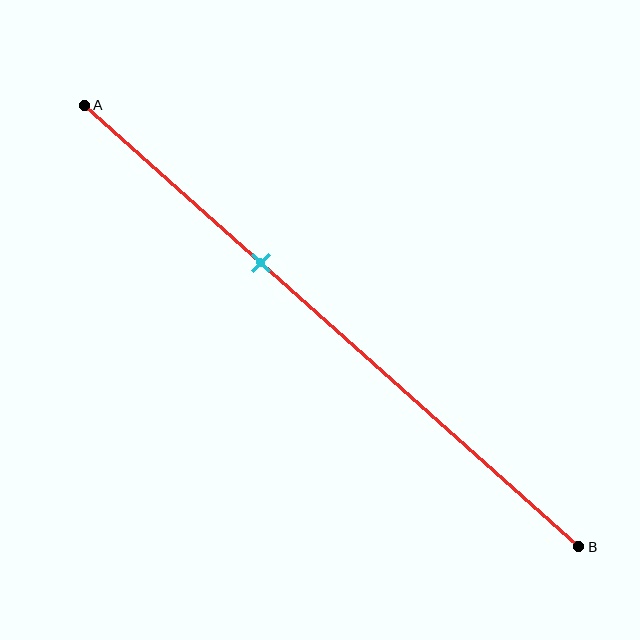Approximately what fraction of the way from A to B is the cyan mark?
The cyan mark is approximately 35% of the way from A to B.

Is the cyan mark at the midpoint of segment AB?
No, the mark is at about 35% from A, not at the 50% midpoint.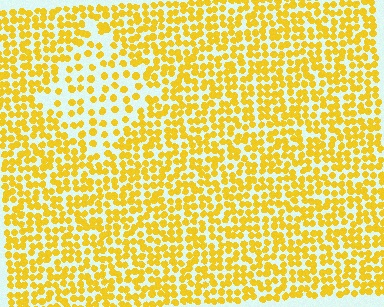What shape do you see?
I see a diamond.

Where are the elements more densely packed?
The elements are more densely packed outside the diamond boundary.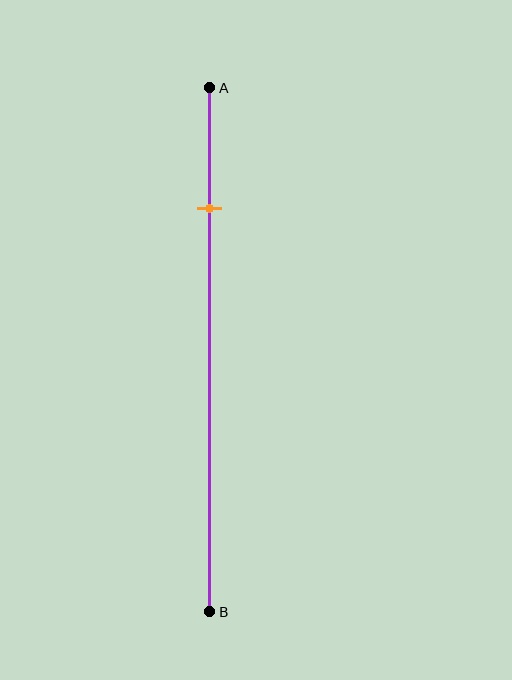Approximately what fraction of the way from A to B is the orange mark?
The orange mark is approximately 25% of the way from A to B.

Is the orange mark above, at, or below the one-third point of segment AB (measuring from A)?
The orange mark is above the one-third point of segment AB.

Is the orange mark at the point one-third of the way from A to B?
No, the mark is at about 25% from A, not at the 33% one-third point.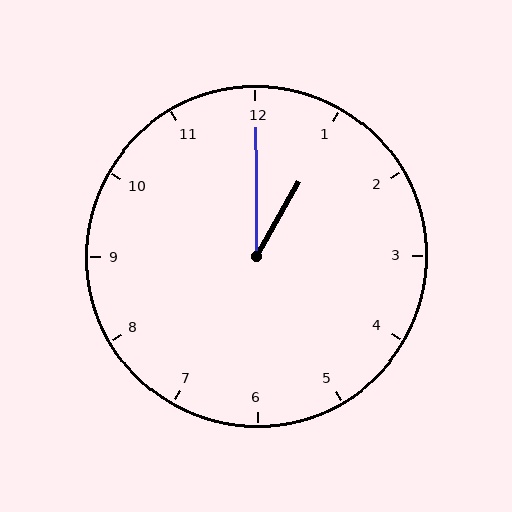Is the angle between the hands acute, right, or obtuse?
It is acute.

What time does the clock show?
1:00.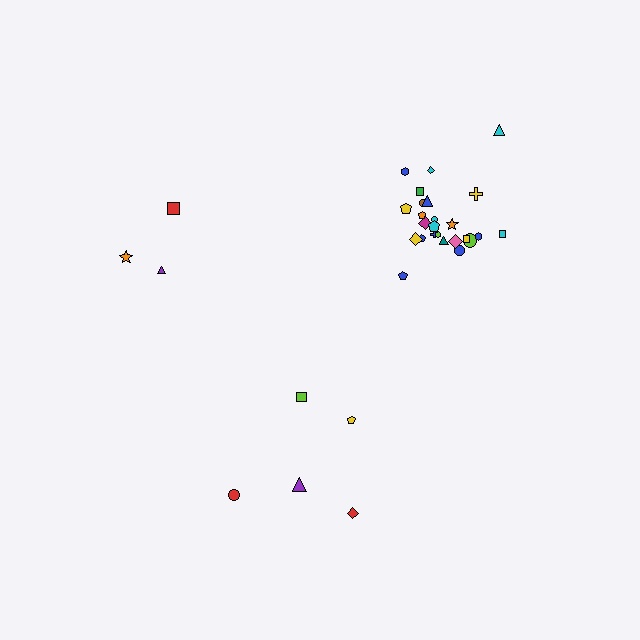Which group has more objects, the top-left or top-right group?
The top-right group.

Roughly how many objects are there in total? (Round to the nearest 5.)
Roughly 35 objects in total.